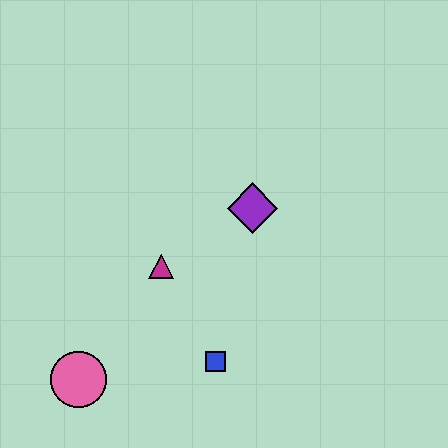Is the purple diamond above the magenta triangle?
Yes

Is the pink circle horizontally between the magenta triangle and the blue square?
No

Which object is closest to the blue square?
The magenta triangle is closest to the blue square.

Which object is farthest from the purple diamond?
The pink circle is farthest from the purple diamond.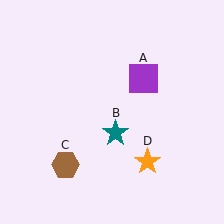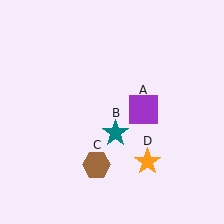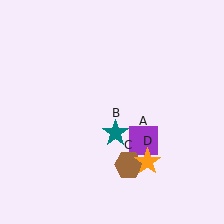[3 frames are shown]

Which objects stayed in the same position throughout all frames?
Teal star (object B) and orange star (object D) remained stationary.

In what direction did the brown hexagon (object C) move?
The brown hexagon (object C) moved right.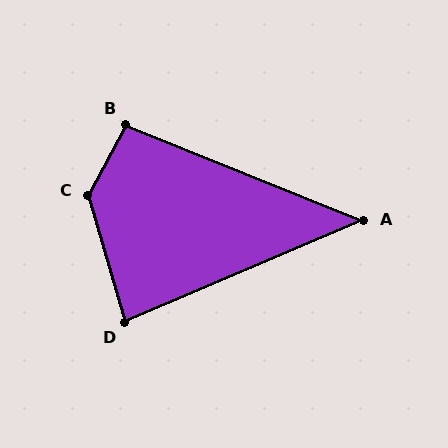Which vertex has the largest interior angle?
C, at approximately 135 degrees.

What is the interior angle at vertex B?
Approximately 97 degrees (obtuse).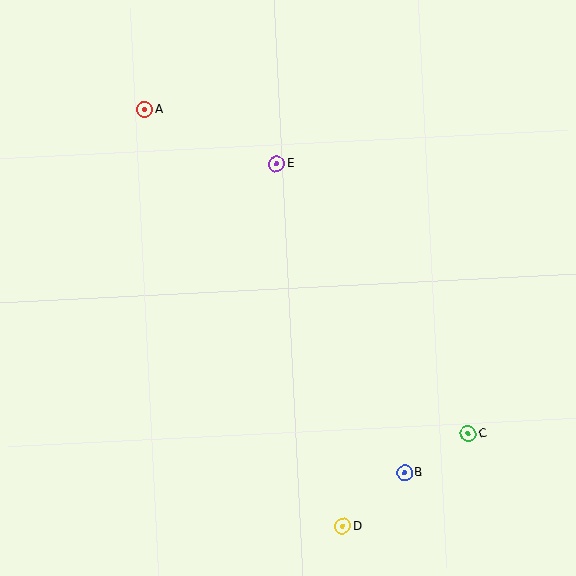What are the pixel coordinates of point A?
Point A is at (145, 110).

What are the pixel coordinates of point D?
Point D is at (343, 526).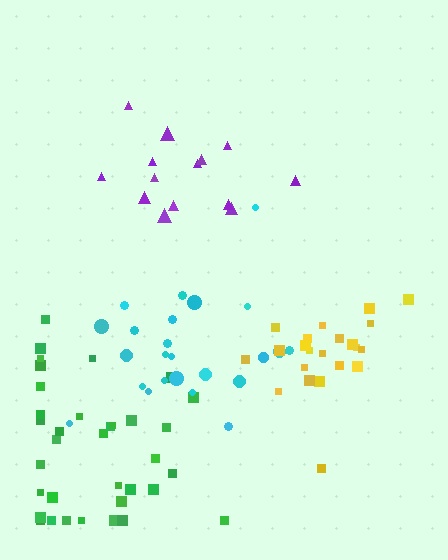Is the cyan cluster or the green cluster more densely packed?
Green.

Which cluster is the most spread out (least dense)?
Yellow.